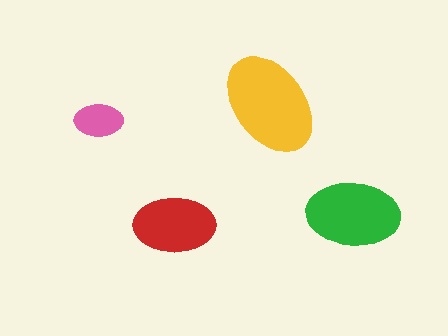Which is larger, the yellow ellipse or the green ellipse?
The yellow one.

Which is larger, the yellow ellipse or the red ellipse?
The yellow one.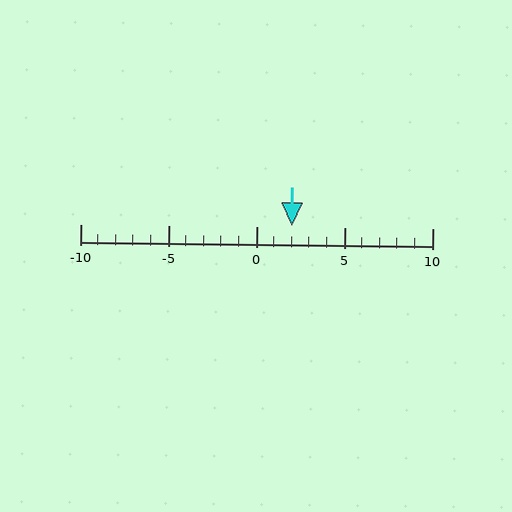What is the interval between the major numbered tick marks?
The major tick marks are spaced 5 units apart.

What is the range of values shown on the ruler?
The ruler shows values from -10 to 10.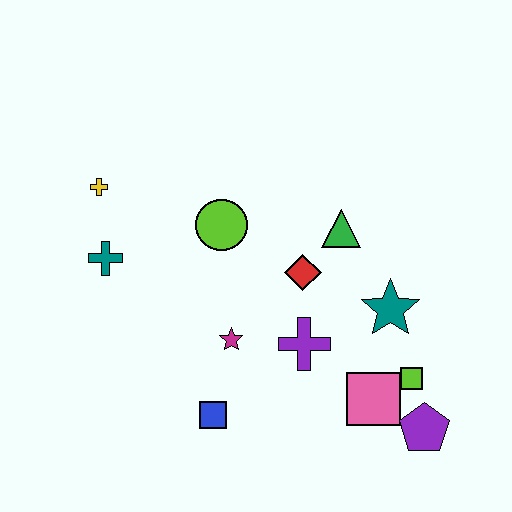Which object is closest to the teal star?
The lime square is closest to the teal star.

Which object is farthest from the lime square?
The yellow cross is farthest from the lime square.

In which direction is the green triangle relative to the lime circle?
The green triangle is to the right of the lime circle.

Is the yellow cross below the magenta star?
No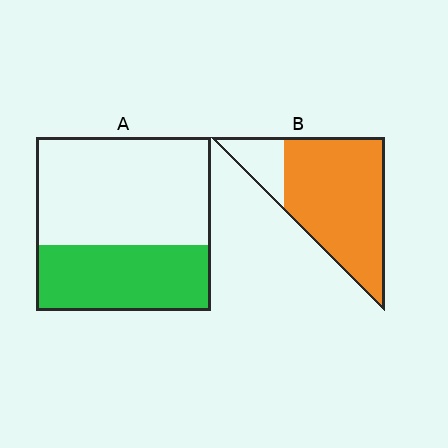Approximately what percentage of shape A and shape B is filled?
A is approximately 40% and B is approximately 80%.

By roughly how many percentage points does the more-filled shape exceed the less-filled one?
By roughly 45 percentage points (B over A).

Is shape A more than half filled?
No.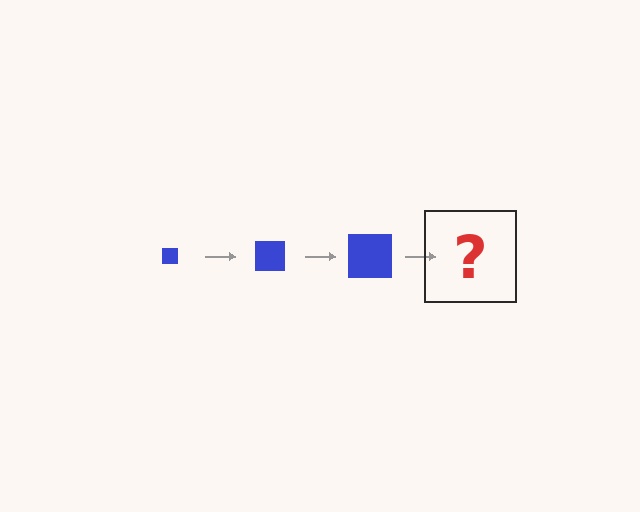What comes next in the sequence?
The next element should be a blue square, larger than the previous one.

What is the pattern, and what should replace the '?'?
The pattern is that the square gets progressively larger each step. The '?' should be a blue square, larger than the previous one.